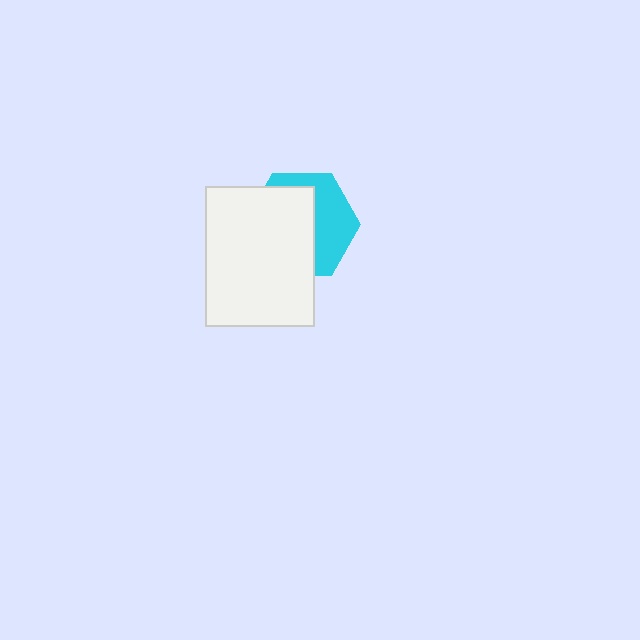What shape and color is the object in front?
The object in front is a white rectangle.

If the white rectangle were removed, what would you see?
You would see the complete cyan hexagon.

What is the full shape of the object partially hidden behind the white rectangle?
The partially hidden object is a cyan hexagon.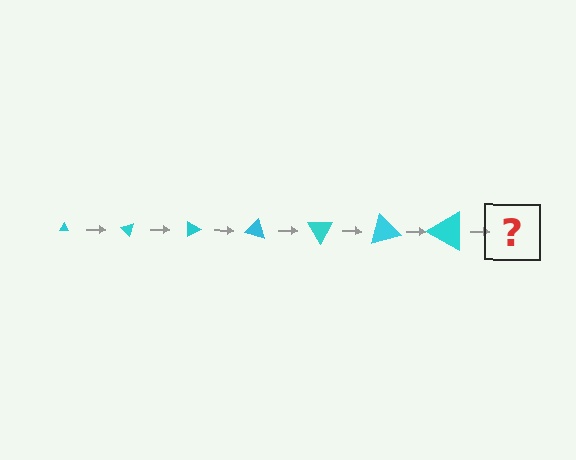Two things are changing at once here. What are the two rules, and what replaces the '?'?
The two rules are that the triangle grows larger each step and it rotates 45 degrees each step. The '?' should be a triangle, larger than the previous one and rotated 315 degrees from the start.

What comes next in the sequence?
The next element should be a triangle, larger than the previous one and rotated 315 degrees from the start.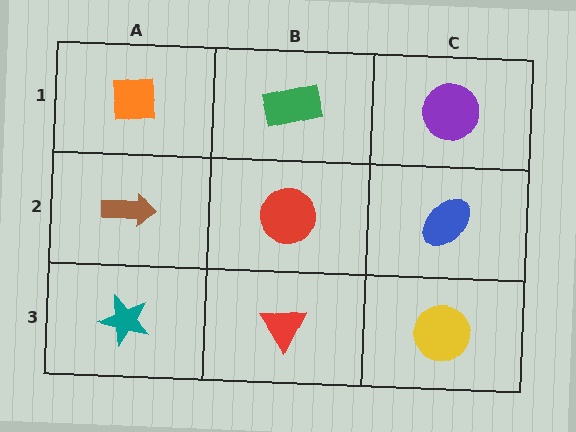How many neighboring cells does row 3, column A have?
2.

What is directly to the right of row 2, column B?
A blue ellipse.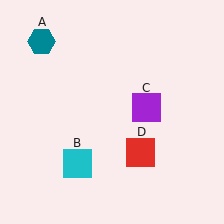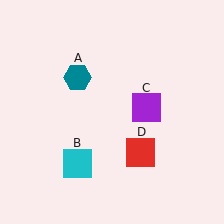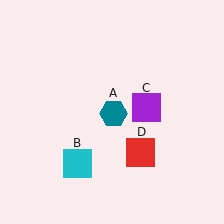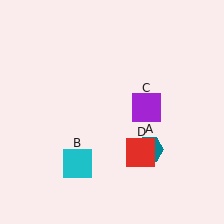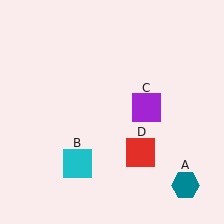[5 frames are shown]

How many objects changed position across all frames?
1 object changed position: teal hexagon (object A).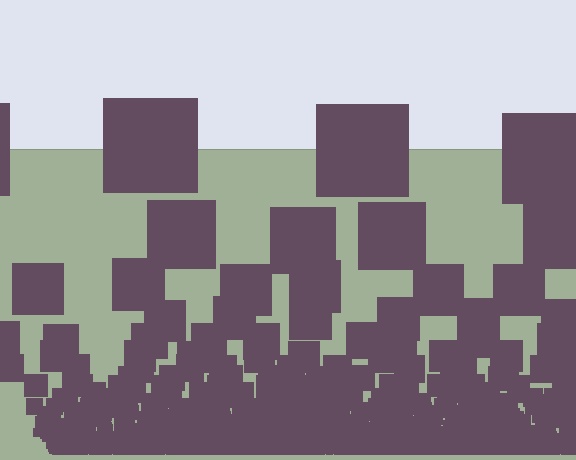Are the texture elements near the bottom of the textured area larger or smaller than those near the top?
Smaller. The gradient is inverted — elements near the bottom are smaller and denser.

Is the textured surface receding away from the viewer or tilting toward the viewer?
The surface appears to tilt toward the viewer. Texture elements get larger and sparser toward the top.